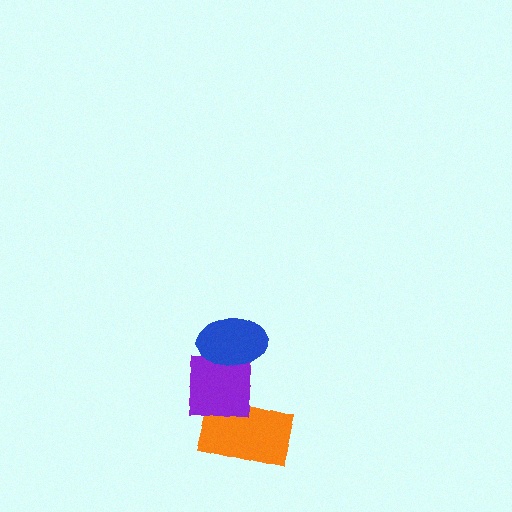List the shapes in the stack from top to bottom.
From top to bottom: the blue ellipse, the purple square, the orange rectangle.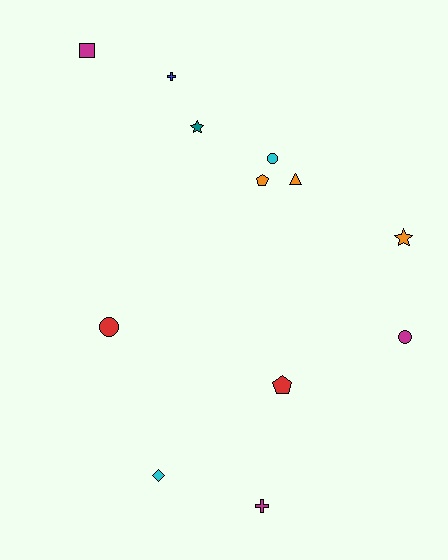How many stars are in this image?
There are 2 stars.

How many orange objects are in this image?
There are 3 orange objects.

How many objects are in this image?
There are 12 objects.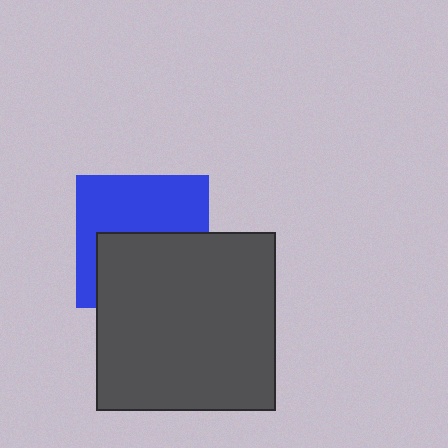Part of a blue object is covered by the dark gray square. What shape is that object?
It is a square.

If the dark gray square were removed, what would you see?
You would see the complete blue square.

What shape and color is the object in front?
The object in front is a dark gray square.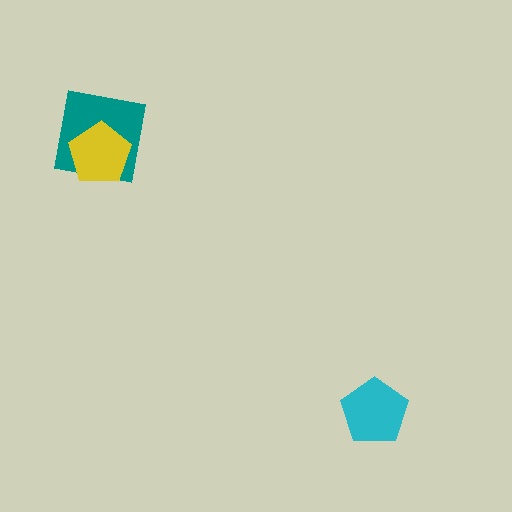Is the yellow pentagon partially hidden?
No, no other shape covers it.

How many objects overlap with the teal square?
1 object overlaps with the teal square.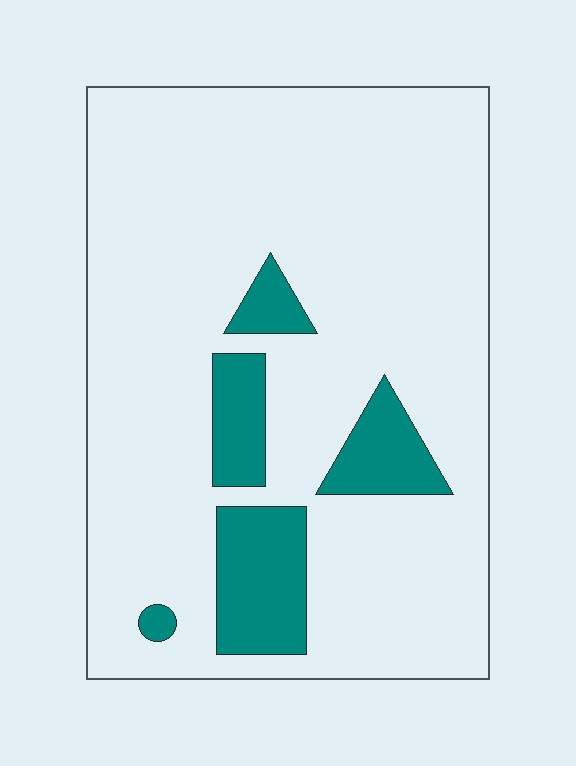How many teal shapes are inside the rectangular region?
5.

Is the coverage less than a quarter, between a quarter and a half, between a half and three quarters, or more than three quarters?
Less than a quarter.